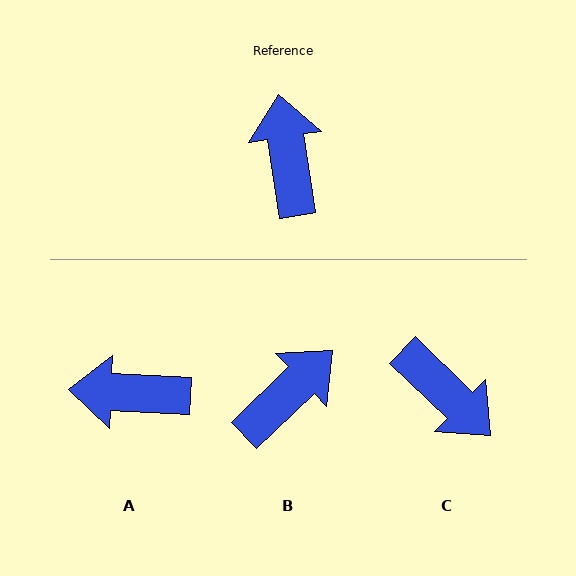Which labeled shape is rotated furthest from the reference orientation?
C, about 143 degrees away.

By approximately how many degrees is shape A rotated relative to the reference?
Approximately 79 degrees counter-clockwise.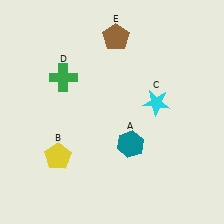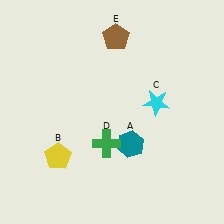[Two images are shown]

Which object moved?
The green cross (D) moved down.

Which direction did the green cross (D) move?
The green cross (D) moved down.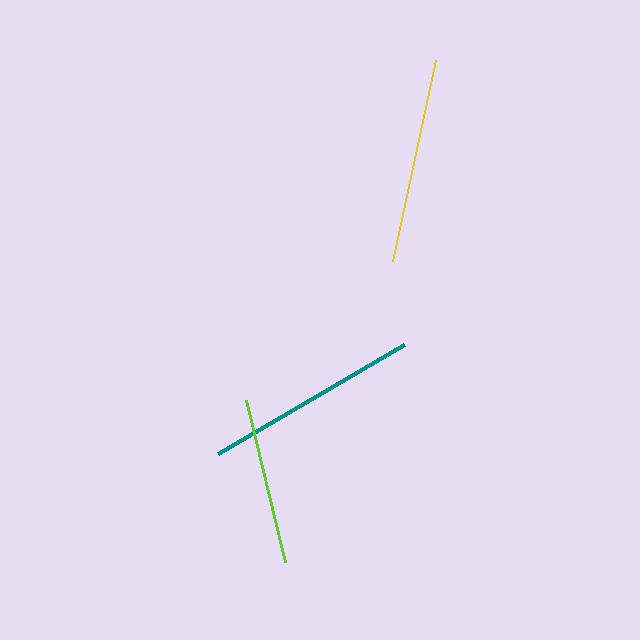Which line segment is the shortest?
The lime line is the shortest at approximately 167 pixels.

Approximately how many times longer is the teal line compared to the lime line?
The teal line is approximately 1.3 times the length of the lime line.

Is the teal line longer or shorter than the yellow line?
The teal line is longer than the yellow line.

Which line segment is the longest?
The teal line is the longest at approximately 215 pixels.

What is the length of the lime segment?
The lime segment is approximately 167 pixels long.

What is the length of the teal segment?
The teal segment is approximately 215 pixels long.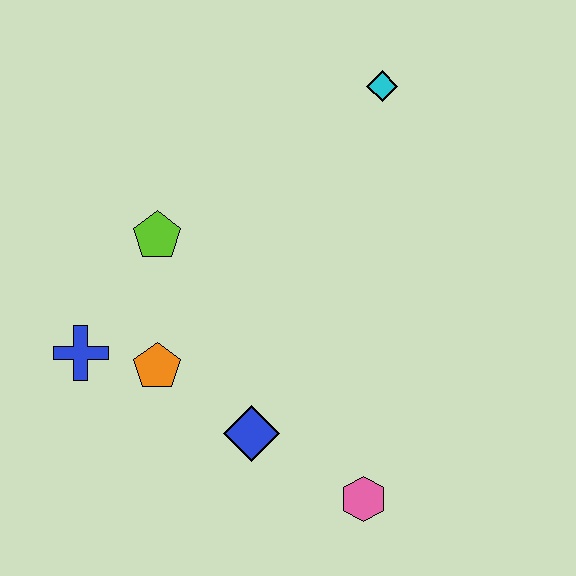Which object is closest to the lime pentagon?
The orange pentagon is closest to the lime pentagon.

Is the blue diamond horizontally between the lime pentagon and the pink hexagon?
Yes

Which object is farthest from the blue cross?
The cyan diamond is farthest from the blue cross.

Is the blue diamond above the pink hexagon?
Yes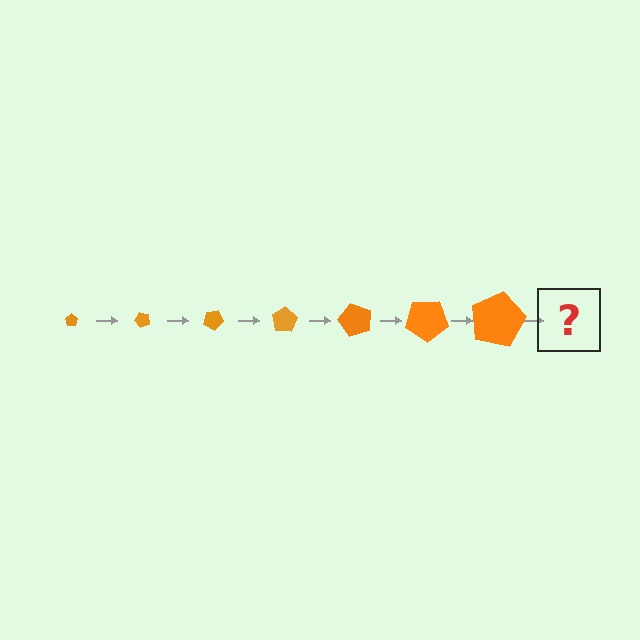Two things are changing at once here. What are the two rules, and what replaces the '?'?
The two rules are that the pentagon grows larger each step and it rotates 50 degrees each step. The '?' should be a pentagon, larger than the previous one and rotated 350 degrees from the start.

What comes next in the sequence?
The next element should be a pentagon, larger than the previous one and rotated 350 degrees from the start.